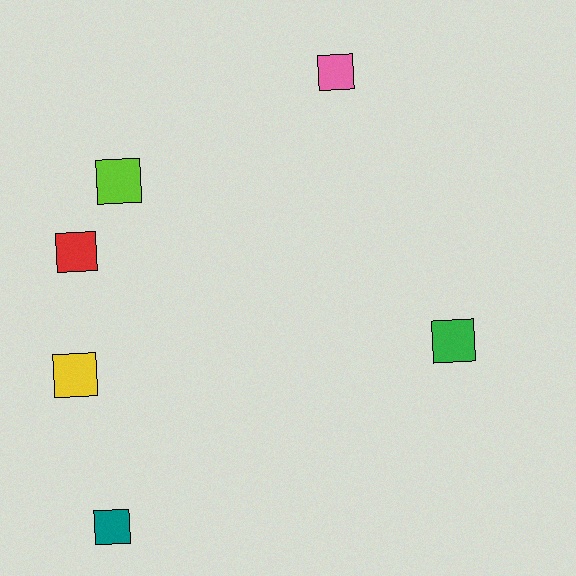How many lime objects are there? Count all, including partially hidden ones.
There is 1 lime object.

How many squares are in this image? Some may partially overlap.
There are 6 squares.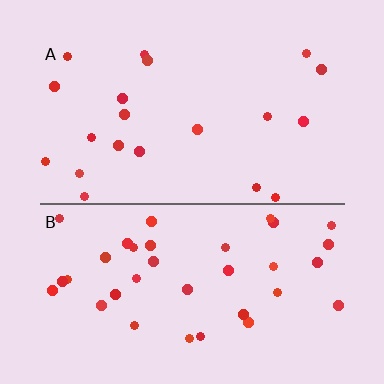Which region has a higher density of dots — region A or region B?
B (the bottom).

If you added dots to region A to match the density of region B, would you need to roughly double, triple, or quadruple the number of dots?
Approximately double.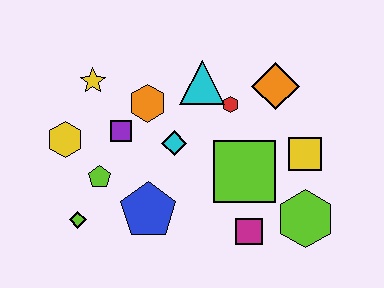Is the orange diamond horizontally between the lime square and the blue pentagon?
No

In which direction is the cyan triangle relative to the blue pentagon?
The cyan triangle is above the blue pentagon.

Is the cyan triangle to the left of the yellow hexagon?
No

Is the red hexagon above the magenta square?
Yes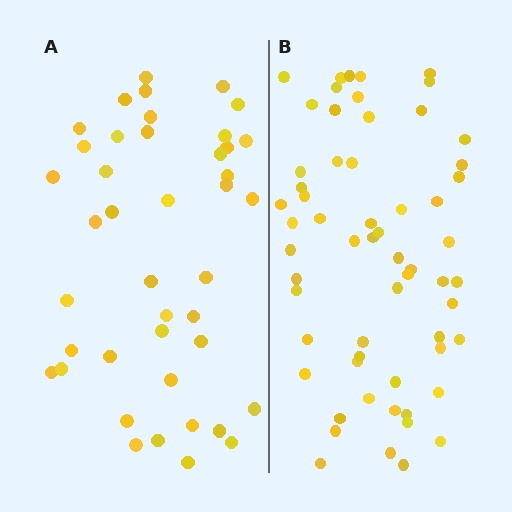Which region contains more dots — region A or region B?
Region B (the right region) has more dots.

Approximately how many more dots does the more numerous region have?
Region B has approximately 20 more dots than region A.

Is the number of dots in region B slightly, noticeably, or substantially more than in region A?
Region B has noticeably more, but not dramatically so. The ratio is roughly 1.4 to 1.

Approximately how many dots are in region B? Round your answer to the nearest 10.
About 60 dots.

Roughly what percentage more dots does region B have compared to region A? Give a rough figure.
About 45% more.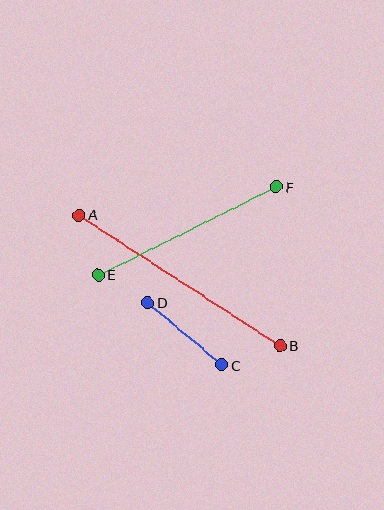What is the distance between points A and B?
The distance is approximately 240 pixels.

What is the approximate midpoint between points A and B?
The midpoint is at approximately (179, 280) pixels.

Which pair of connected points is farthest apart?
Points A and B are farthest apart.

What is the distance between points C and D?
The distance is approximately 96 pixels.